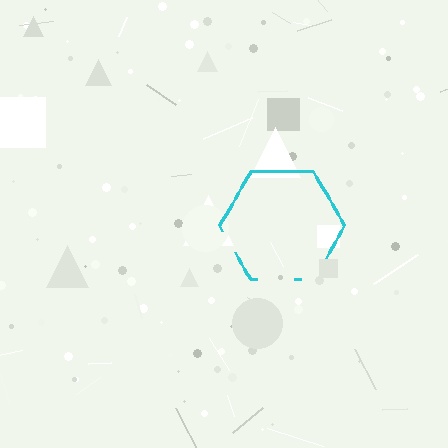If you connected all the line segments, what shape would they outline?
They would outline a hexagon.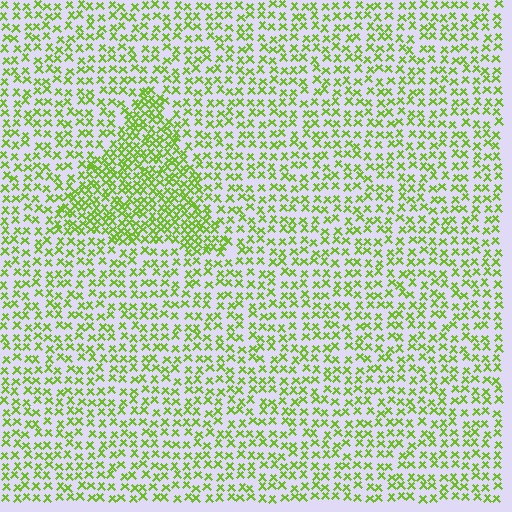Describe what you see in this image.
The image contains small lime elements arranged at two different densities. A triangle-shaped region is visible where the elements are more densely packed than the surrounding area.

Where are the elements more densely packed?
The elements are more densely packed inside the triangle boundary.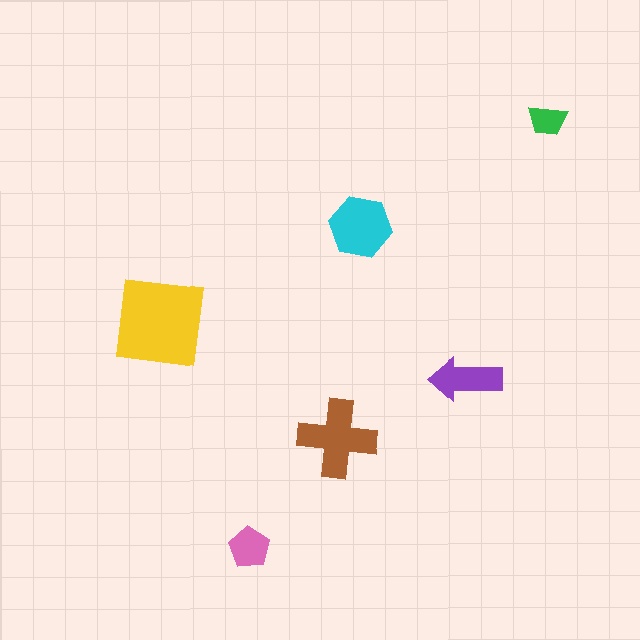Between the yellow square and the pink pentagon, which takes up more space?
The yellow square.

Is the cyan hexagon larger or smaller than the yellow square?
Smaller.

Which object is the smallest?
The green trapezoid.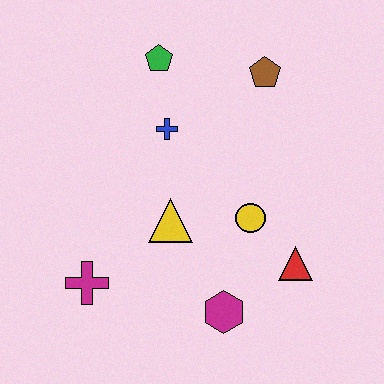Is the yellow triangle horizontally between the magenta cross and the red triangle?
Yes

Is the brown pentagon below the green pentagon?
Yes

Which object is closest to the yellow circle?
The red triangle is closest to the yellow circle.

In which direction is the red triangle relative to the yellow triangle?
The red triangle is to the right of the yellow triangle.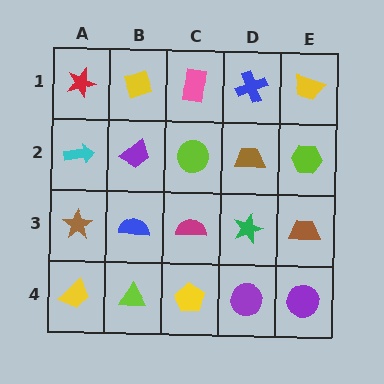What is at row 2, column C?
A lime circle.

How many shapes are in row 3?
5 shapes.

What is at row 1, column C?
A pink rectangle.